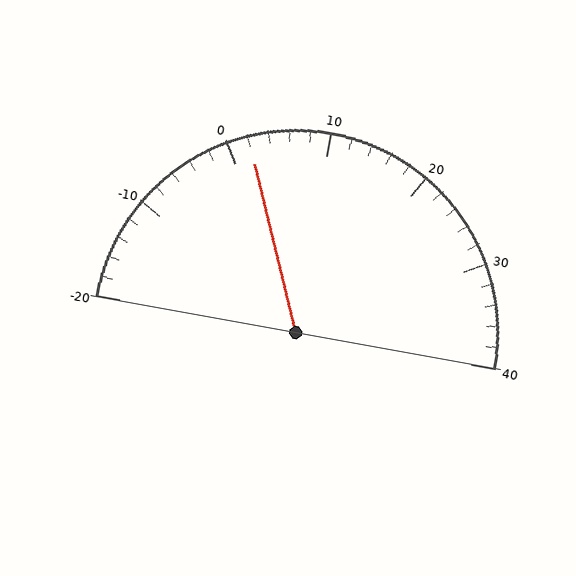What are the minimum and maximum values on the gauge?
The gauge ranges from -20 to 40.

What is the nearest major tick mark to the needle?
The nearest major tick mark is 0.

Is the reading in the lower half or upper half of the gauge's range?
The reading is in the lower half of the range (-20 to 40).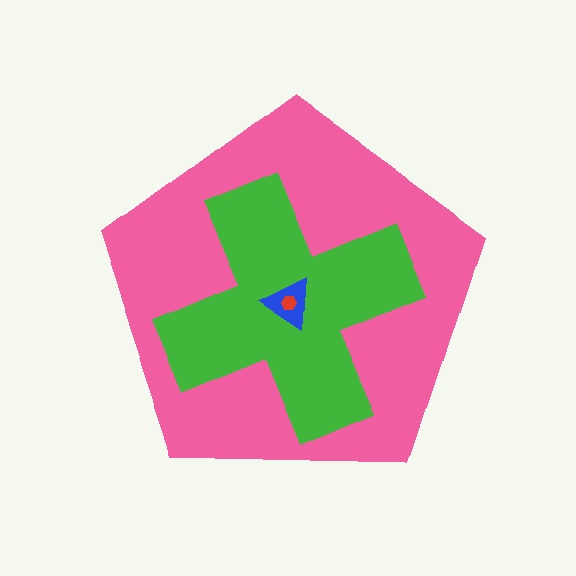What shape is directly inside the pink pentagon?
The green cross.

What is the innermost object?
The red hexagon.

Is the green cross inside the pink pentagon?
Yes.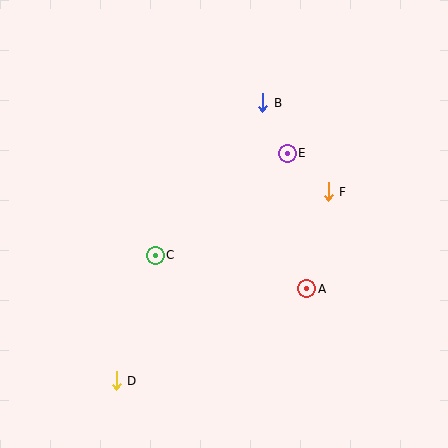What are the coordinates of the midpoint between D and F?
The midpoint between D and F is at (222, 286).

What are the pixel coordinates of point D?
Point D is at (116, 381).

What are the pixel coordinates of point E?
Point E is at (287, 153).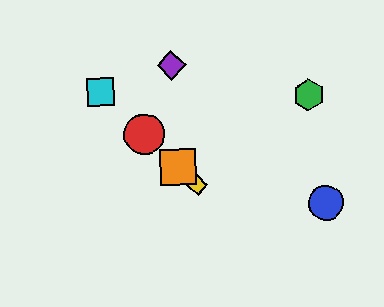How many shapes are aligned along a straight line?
4 shapes (the red circle, the yellow diamond, the orange square, the cyan square) are aligned along a straight line.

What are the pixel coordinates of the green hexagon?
The green hexagon is at (309, 95).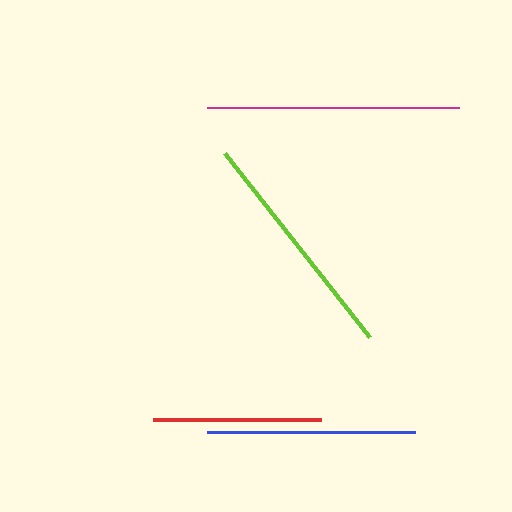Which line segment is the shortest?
The red line is the shortest at approximately 167 pixels.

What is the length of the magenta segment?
The magenta segment is approximately 252 pixels long.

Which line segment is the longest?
The magenta line is the longest at approximately 252 pixels.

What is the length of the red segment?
The red segment is approximately 167 pixels long.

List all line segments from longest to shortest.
From longest to shortest: magenta, lime, blue, red.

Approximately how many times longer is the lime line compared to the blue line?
The lime line is approximately 1.1 times the length of the blue line.